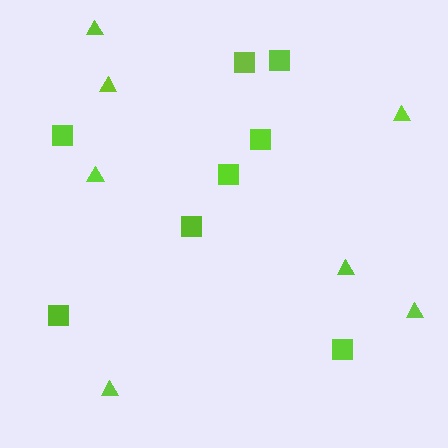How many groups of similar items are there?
There are 2 groups: one group of triangles (7) and one group of squares (8).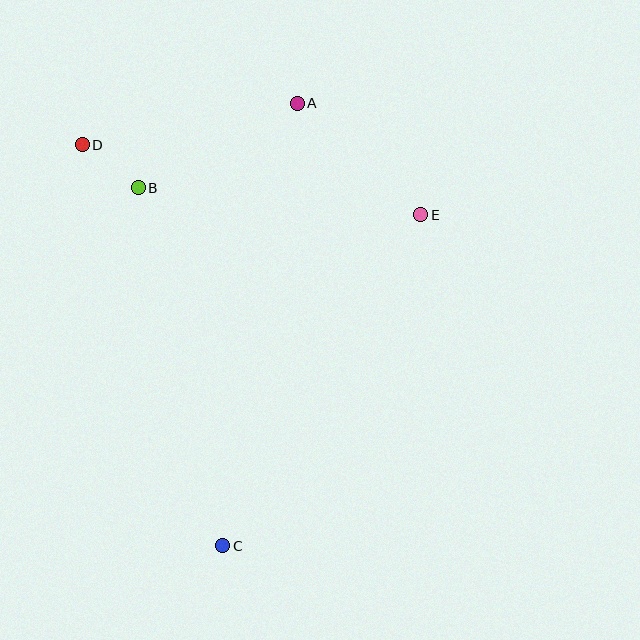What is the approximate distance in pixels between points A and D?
The distance between A and D is approximately 219 pixels.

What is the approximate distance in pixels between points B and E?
The distance between B and E is approximately 284 pixels.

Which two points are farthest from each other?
Points A and C are farthest from each other.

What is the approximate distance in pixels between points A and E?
The distance between A and E is approximately 166 pixels.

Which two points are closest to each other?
Points B and D are closest to each other.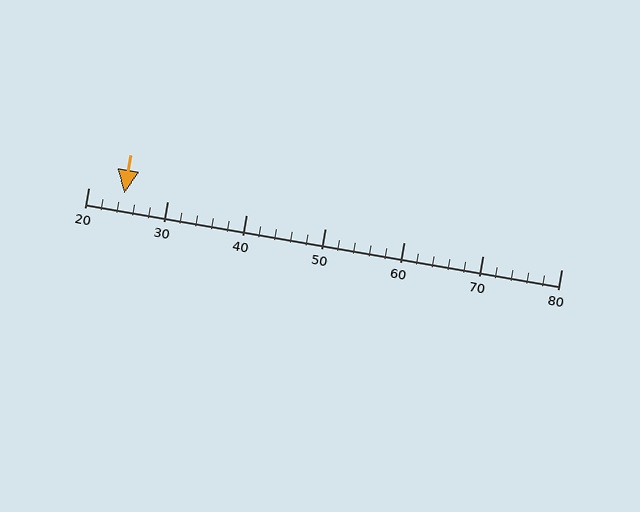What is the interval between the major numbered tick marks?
The major tick marks are spaced 10 units apart.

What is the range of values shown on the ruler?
The ruler shows values from 20 to 80.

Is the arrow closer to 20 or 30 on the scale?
The arrow is closer to 20.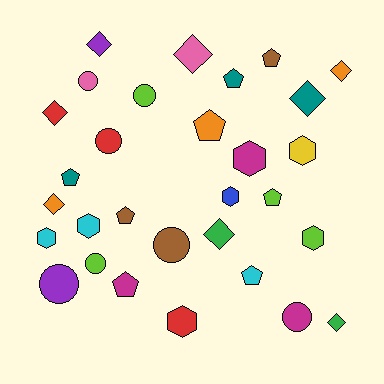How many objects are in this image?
There are 30 objects.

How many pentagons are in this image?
There are 8 pentagons.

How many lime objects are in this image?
There are 4 lime objects.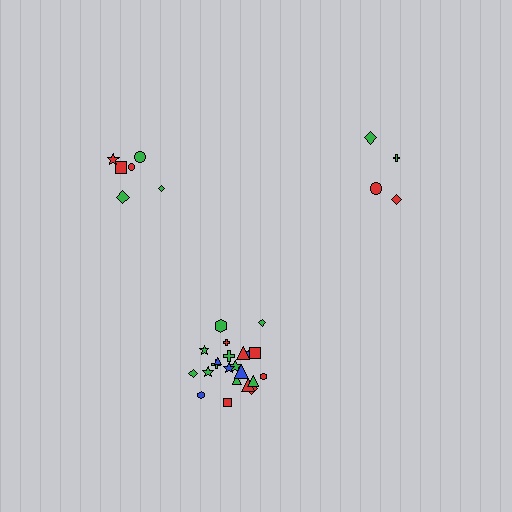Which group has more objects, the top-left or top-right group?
The top-left group.